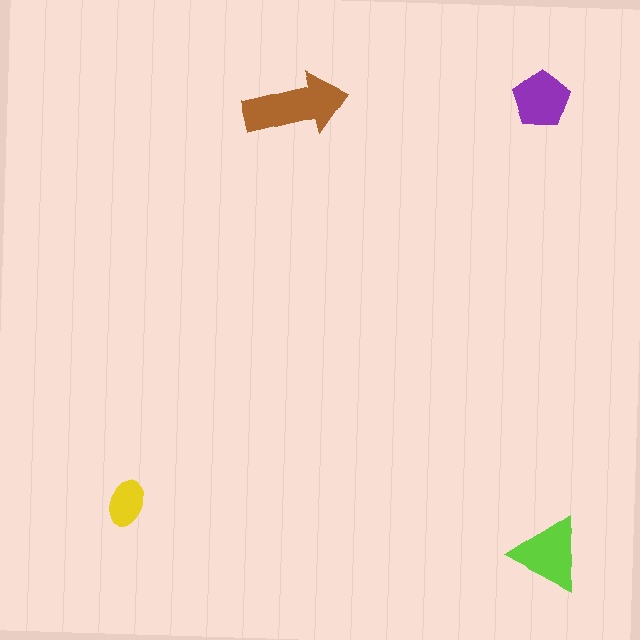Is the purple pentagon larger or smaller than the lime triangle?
Smaller.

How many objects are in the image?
There are 4 objects in the image.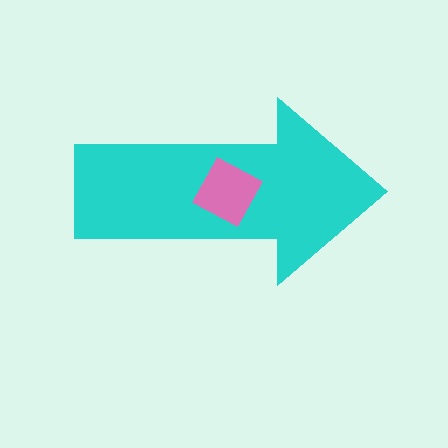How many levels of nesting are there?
2.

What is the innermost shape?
The pink diamond.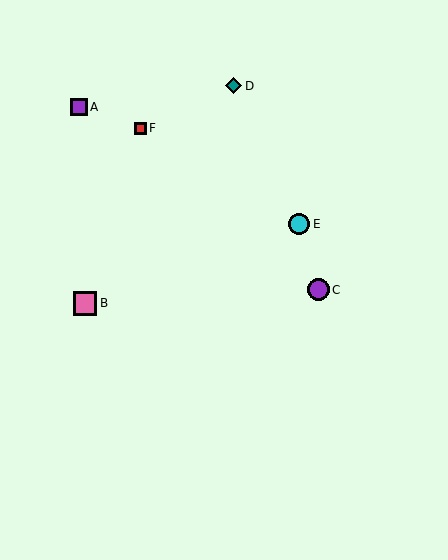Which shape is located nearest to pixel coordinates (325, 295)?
The purple circle (labeled C) at (318, 290) is nearest to that location.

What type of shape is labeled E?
Shape E is a cyan circle.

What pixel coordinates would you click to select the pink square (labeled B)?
Click at (85, 303) to select the pink square B.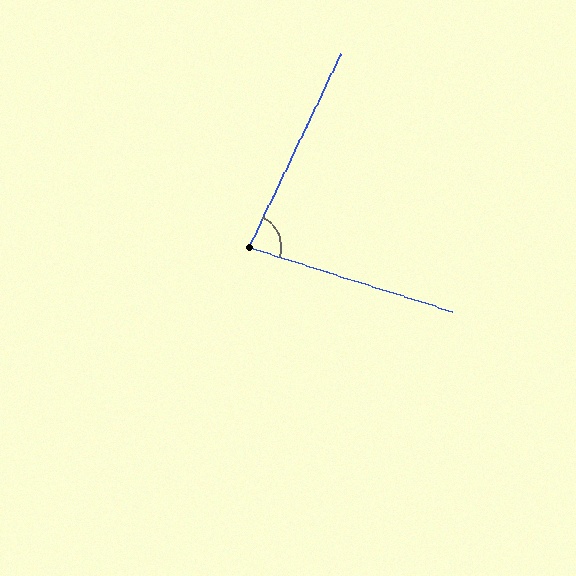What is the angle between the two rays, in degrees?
Approximately 82 degrees.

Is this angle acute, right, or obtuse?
It is acute.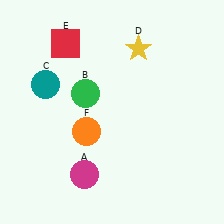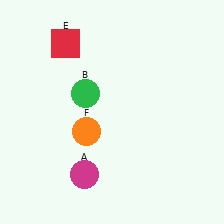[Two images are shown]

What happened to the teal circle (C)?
The teal circle (C) was removed in Image 2. It was in the top-left area of Image 1.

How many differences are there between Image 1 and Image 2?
There are 2 differences between the two images.